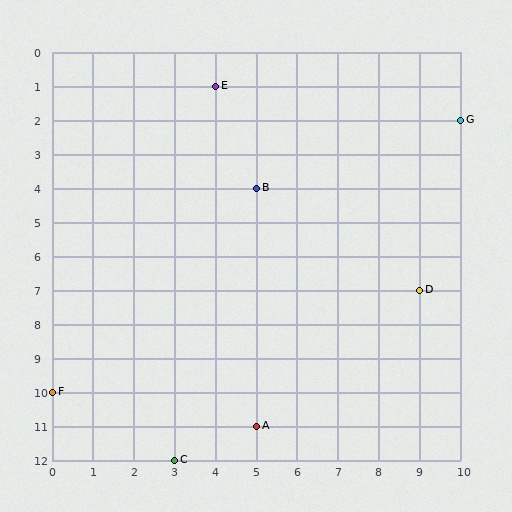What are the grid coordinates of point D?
Point D is at grid coordinates (9, 7).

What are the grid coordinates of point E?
Point E is at grid coordinates (4, 1).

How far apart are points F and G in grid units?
Points F and G are 10 columns and 8 rows apart (about 12.8 grid units diagonally).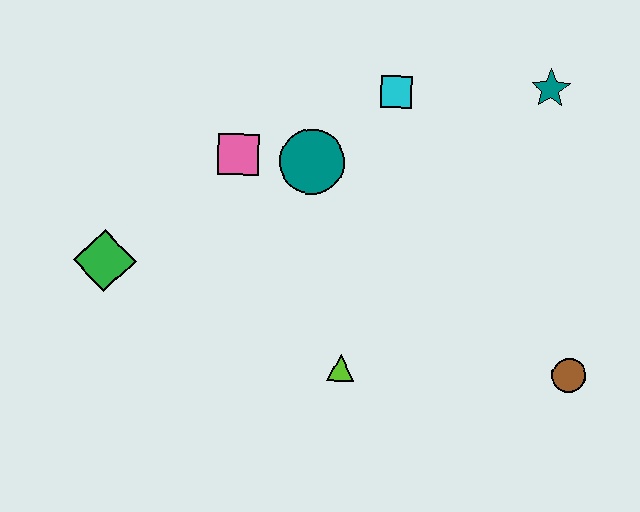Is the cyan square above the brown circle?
Yes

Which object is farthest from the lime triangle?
The teal star is farthest from the lime triangle.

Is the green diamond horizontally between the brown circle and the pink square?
No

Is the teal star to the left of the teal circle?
No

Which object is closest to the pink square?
The teal circle is closest to the pink square.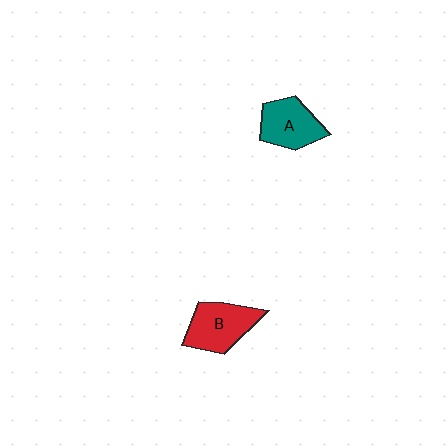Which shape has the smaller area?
Shape A (teal).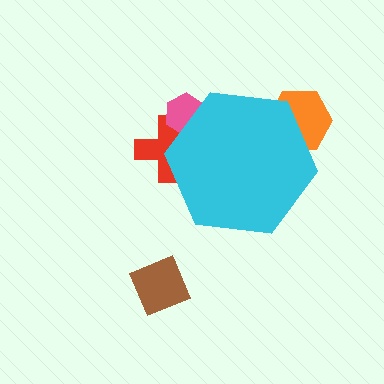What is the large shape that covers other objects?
A cyan hexagon.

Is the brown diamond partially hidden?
No, the brown diamond is fully visible.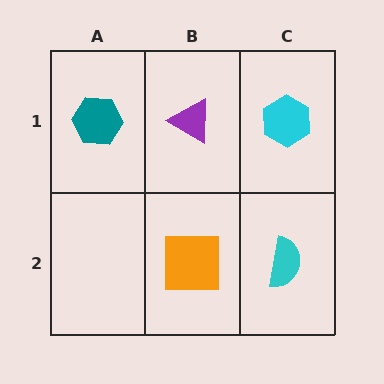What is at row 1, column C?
A cyan hexagon.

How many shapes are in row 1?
3 shapes.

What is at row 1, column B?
A purple triangle.